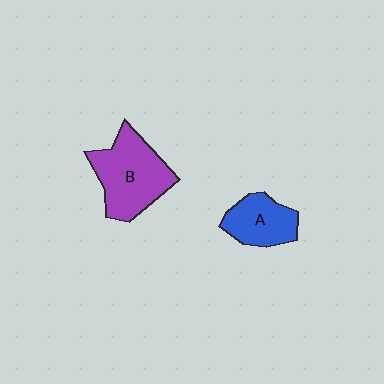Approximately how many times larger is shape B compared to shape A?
Approximately 1.6 times.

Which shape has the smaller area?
Shape A (blue).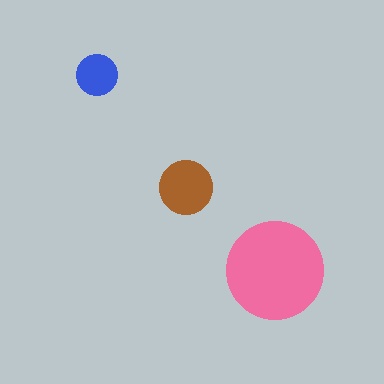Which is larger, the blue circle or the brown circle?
The brown one.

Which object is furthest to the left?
The blue circle is leftmost.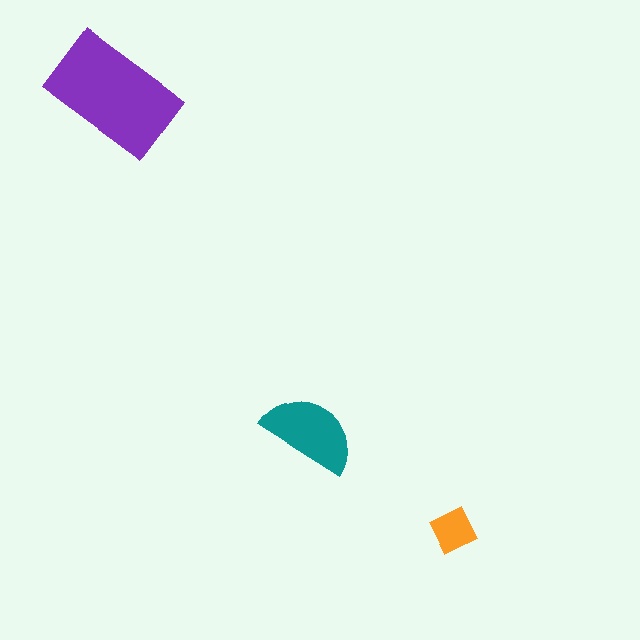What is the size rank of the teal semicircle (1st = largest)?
2nd.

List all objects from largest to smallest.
The purple rectangle, the teal semicircle, the orange square.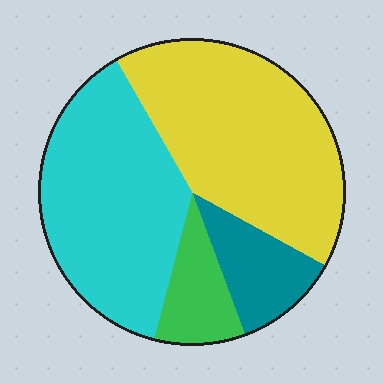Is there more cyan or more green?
Cyan.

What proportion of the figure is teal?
Teal covers around 10% of the figure.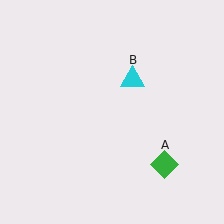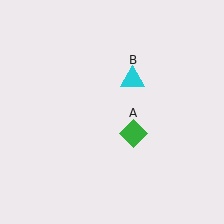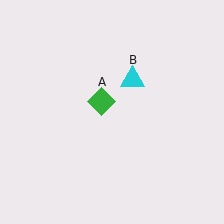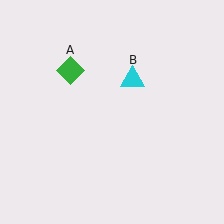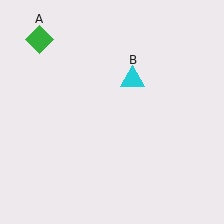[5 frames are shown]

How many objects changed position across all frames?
1 object changed position: green diamond (object A).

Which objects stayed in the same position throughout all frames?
Cyan triangle (object B) remained stationary.